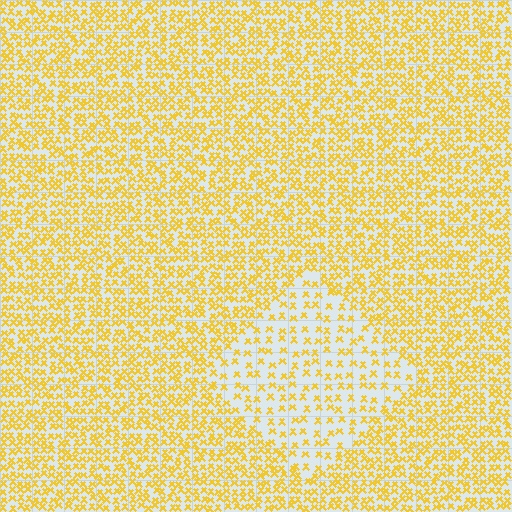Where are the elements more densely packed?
The elements are more densely packed outside the diamond boundary.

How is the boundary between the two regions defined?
The boundary is defined by a change in element density (approximately 2.1x ratio). All elements are the same color, size, and shape.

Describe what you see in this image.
The image contains small yellow elements arranged at two different densities. A diamond-shaped region is visible where the elements are less densely packed than the surrounding area.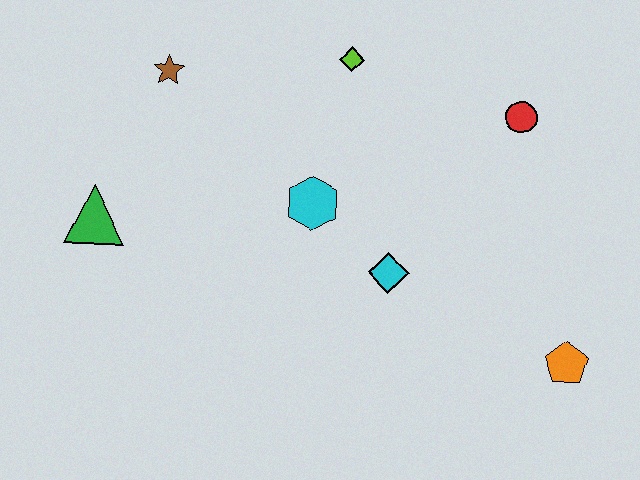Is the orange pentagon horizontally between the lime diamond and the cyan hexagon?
No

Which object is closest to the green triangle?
The brown star is closest to the green triangle.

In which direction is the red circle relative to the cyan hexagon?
The red circle is to the right of the cyan hexagon.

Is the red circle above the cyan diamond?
Yes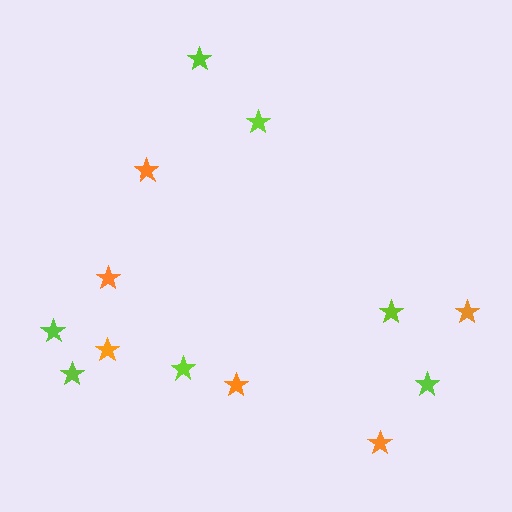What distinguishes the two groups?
There are 2 groups: one group of lime stars (7) and one group of orange stars (6).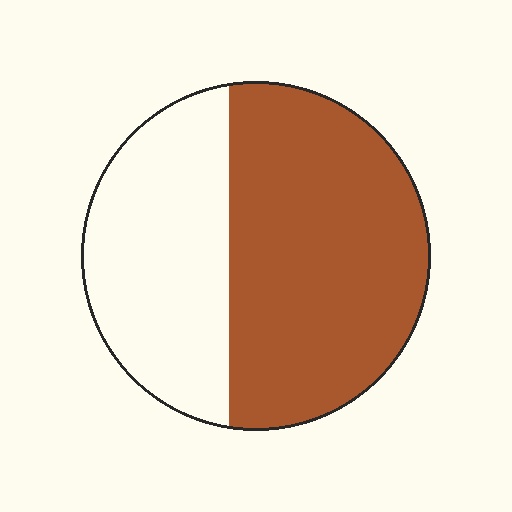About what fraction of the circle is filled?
About three fifths (3/5).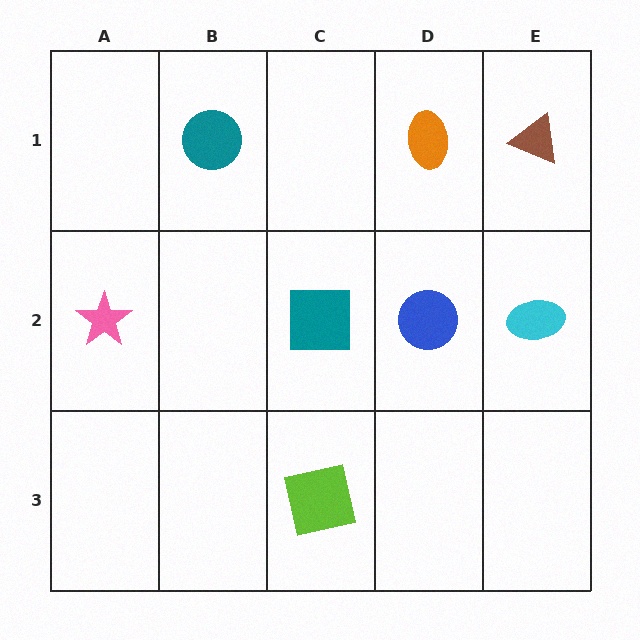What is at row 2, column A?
A pink star.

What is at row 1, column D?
An orange ellipse.